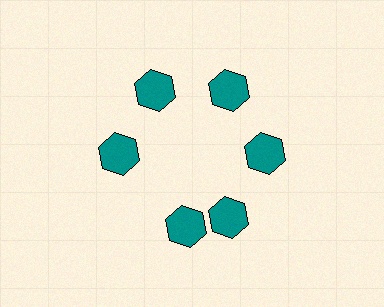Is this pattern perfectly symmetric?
No. The 6 teal hexagons are arranged in a ring, but one element near the 7 o'clock position is rotated out of alignment along the ring, breaking the 6-fold rotational symmetry.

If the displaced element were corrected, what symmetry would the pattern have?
It would have 6-fold rotational symmetry — the pattern would map onto itself every 60 degrees.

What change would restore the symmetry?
The symmetry would be restored by rotating it back into even spacing with its neighbors so that all 6 hexagons sit at equal angles and equal distance from the center.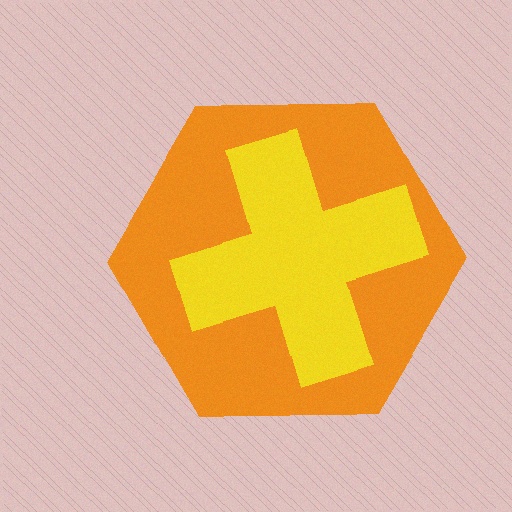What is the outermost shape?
The orange hexagon.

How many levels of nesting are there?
2.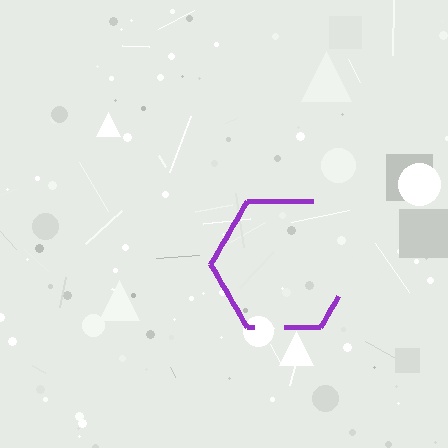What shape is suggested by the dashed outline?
The dashed outline suggests a hexagon.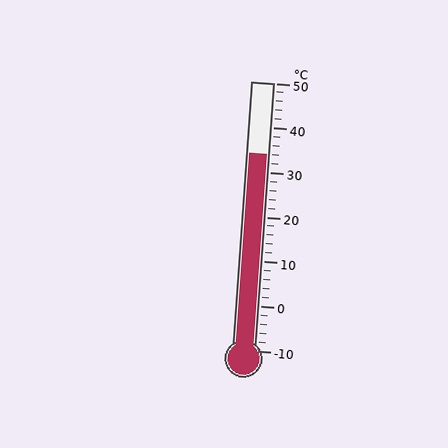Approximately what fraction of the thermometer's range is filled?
The thermometer is filled to approximately 75% of its range.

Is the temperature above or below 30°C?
The temperature is above 30°C.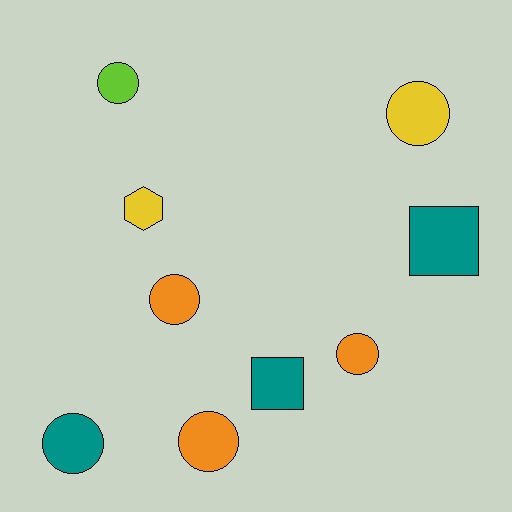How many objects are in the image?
There are 9 objects.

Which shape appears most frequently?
Circle, with 6 objects.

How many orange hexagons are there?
There are no orange hexagons.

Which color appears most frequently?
Orange, with 3 objects.